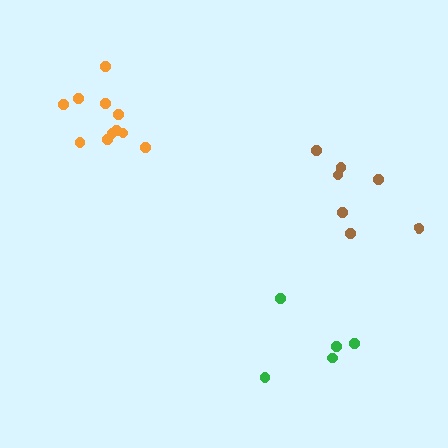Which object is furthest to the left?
The orange cluster is leftmost.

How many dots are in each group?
Group 1: 11 dots, Group 2: 7 dots, Group 3: 5 dots (23 total).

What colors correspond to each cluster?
The clusters are colored: orange, brown, green.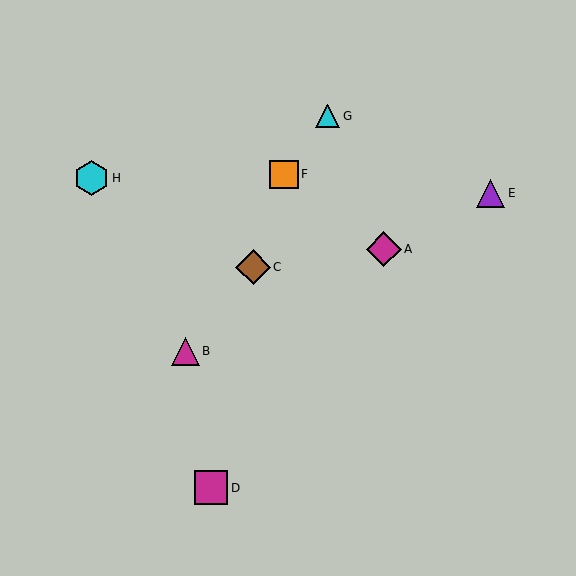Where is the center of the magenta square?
The center of the magenta square is at (211, 488).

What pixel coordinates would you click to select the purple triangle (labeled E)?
Click at (491, 193) to select the purple triangle E.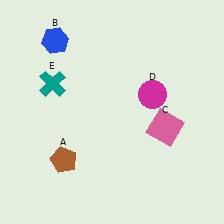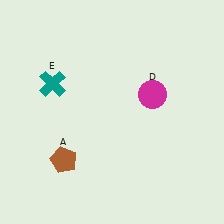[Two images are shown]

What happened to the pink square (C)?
The pink square (C) was removed in Image 2. It was in the bottom-right area of Image 1.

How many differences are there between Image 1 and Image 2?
There are 2 differences between the two images.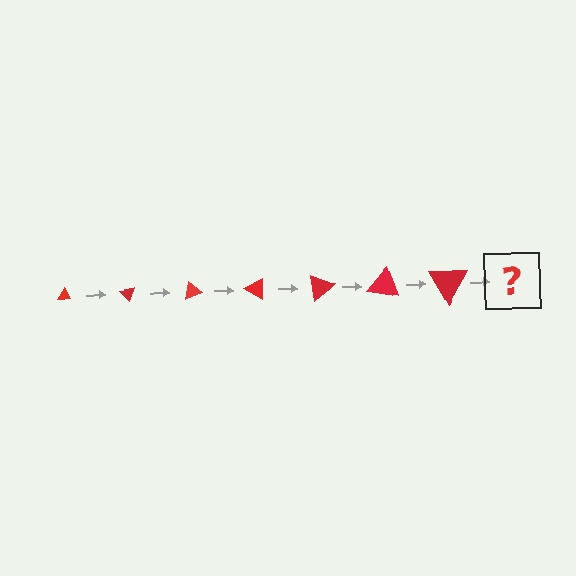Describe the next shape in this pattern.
It should be a triangle, larger than the previous one and rotated 350 degrees from the start.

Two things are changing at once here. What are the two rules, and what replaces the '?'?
The two rules are that the triangle grows larger each step and it rotates 50 degrees each step. The '?' should be a triangle, larger than the previous one and rotated 350 degrees from the start.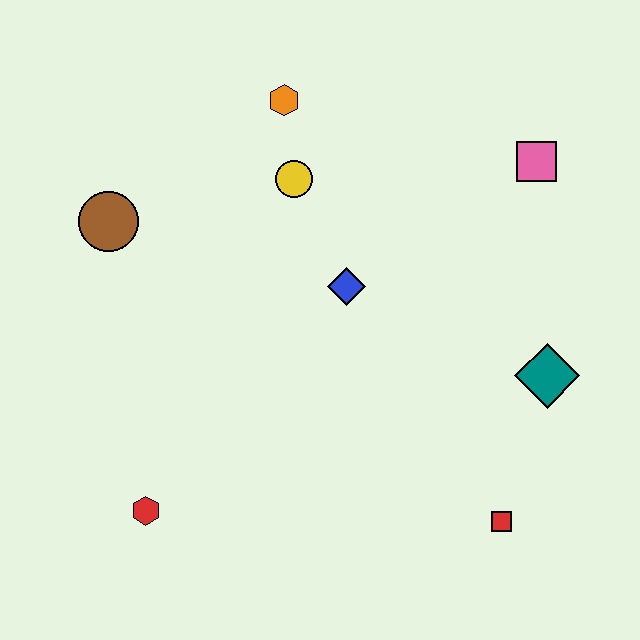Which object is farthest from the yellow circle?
The red square is farthest from the yellow circle.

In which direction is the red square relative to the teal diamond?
The red square is below the teal diamond.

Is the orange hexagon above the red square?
Yes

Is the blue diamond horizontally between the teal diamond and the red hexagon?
Yes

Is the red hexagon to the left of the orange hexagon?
Yes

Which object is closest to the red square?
The teal diamond is closest to the red square.